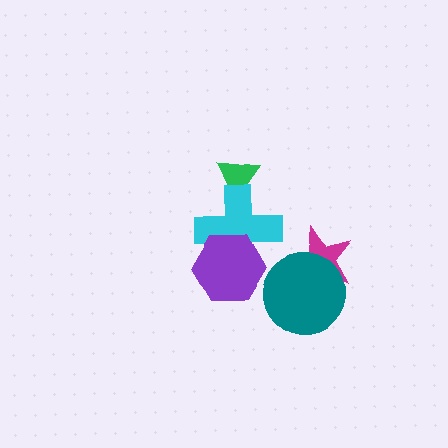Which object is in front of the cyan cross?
The purple hexagon is in front of the cyan cross.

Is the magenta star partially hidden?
Yes, it is partially covered by another shape.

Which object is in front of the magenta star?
The teal circle is in front of the magenta star.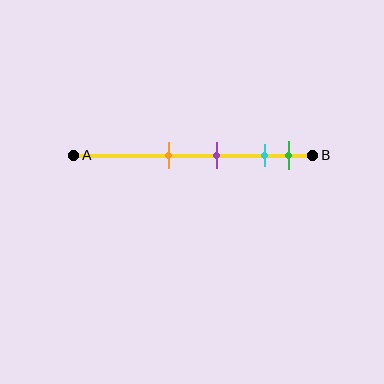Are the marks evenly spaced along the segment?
No, the marks are not evenly spaced.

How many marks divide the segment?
There are 4 marks dividing the segment.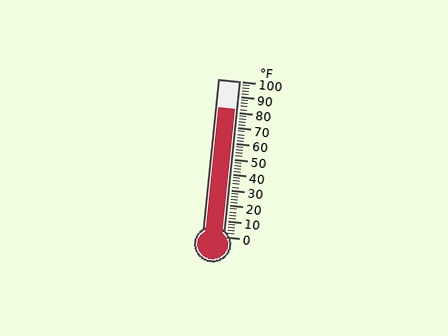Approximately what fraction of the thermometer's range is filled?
The thermometer is filled to approximately 80% of its range.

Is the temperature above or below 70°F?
The temperature is above 70°F.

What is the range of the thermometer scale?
The thermometer scale ranges from 0°F to 100°F.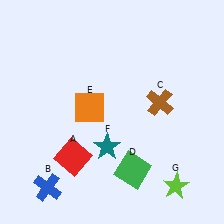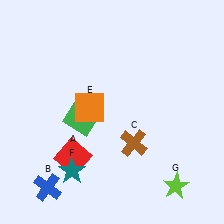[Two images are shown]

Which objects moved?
The objects that moved are: the brown cross (C), the green square (D), the teal star (F).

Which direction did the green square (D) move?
The green square (D) moved up.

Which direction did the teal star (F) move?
The teal star (F) moved left.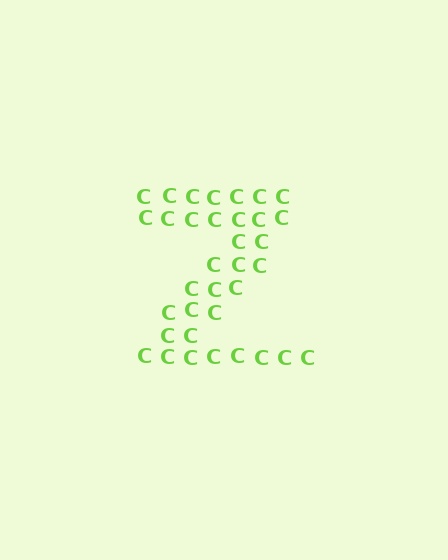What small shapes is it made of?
It is made of small letter C's.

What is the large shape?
The large shape is the letter Z.